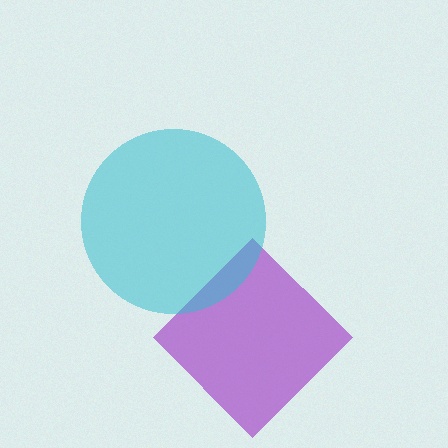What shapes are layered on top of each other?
The layered shapes are: a purple diamond, a cyan circle.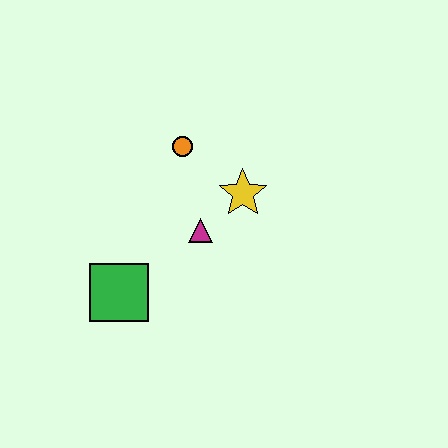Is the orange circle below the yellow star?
No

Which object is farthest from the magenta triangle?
The green square is farthest from the magenta triangle.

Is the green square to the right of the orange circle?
No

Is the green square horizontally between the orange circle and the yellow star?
No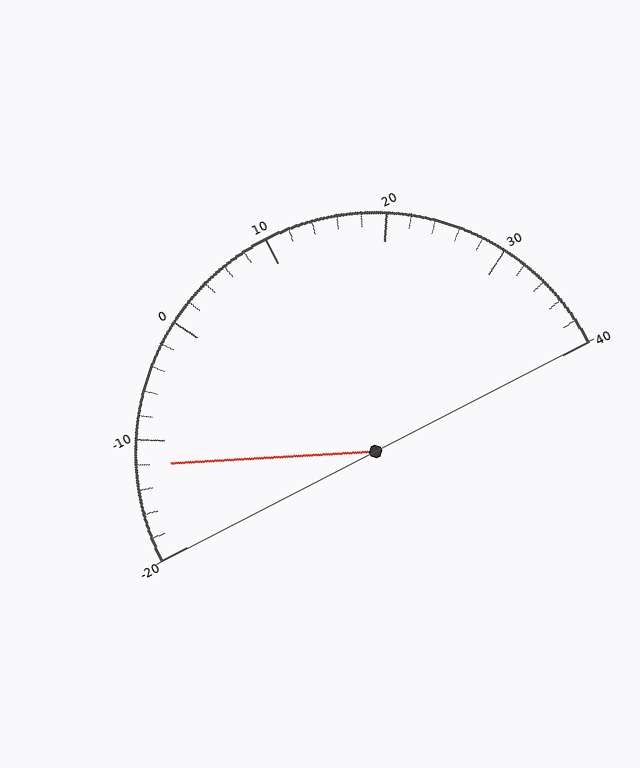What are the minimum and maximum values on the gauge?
The gauge ranges from -20 to 40.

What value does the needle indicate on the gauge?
The needle indicates approximately -12.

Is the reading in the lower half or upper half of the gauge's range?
The reading is in the lower half of the range (-20 to 40).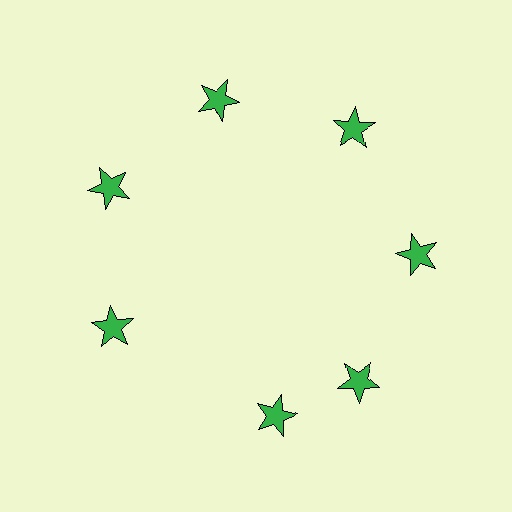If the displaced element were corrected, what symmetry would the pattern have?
It would have 7-fold rotational symmetry — the pattern would map onto itself every 51 degrees.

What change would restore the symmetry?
The symmetry would be restored by rotating it back into even spacing with its neighbors so that all 7 stars sit at equal angles and equal distance from the center.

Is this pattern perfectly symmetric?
No. The 7 green stars are arranged in a ring, but one element near the 6 o'clock position is rotated out of alignment along the ring, breaking the 7-fold rotational symmetry.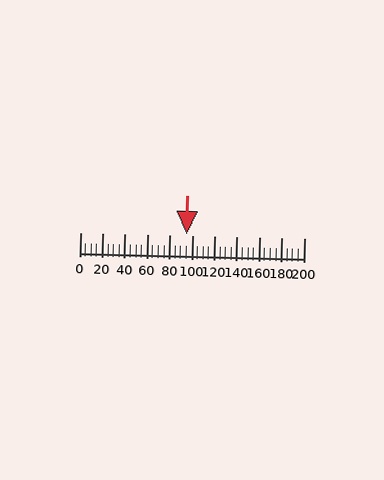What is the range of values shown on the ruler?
The ruler shows values from 0 to 200.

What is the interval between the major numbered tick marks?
The major tick marks are spaced 20 units apart.